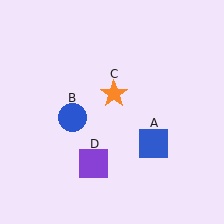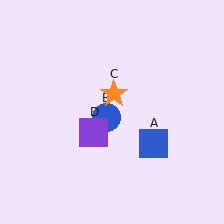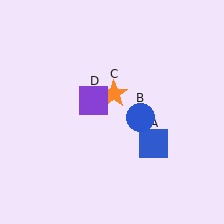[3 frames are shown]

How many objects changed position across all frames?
2 objects changed position: blue circle (object B), purple square (object D).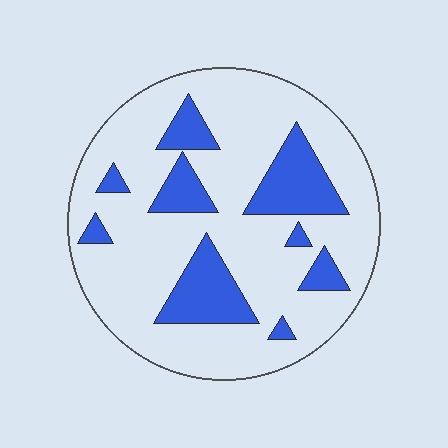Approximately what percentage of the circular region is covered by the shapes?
Approximately 25%.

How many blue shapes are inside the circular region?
9.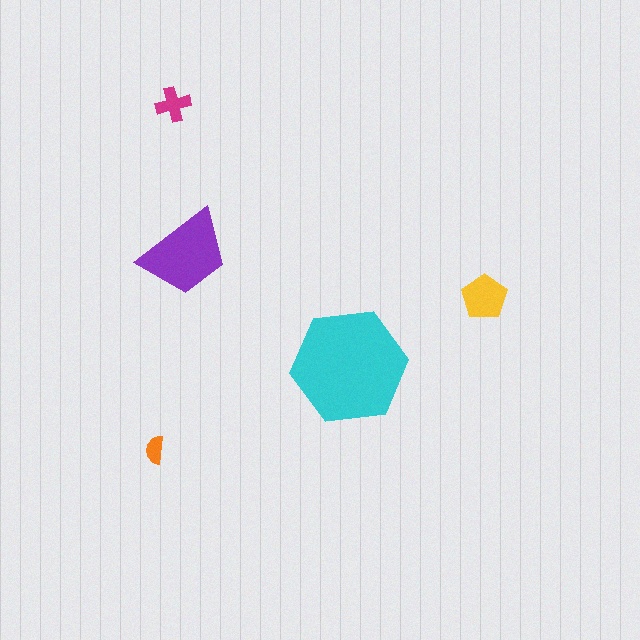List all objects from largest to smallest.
The cyan hexagon, the purple trapezoid, the yellow pentagon, the magenta cross, the orange semicircle.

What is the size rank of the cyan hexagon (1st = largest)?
1st.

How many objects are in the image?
There are 5 objects in the image.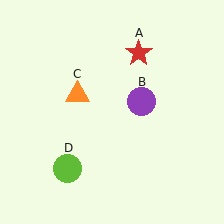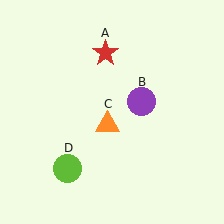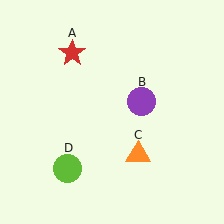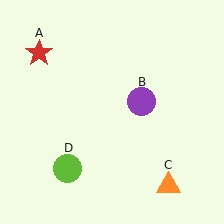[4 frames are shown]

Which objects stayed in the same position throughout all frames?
Purple circle (object B) and lime circle (object D) remained stationary.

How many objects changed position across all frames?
2 objects changed position: red star (object A), orange triangle (object C).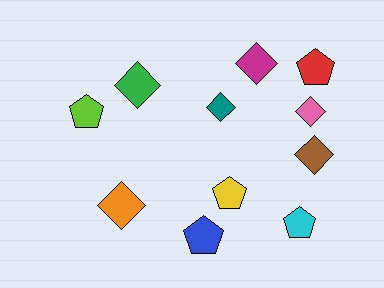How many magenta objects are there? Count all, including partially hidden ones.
There is 1 magenta object.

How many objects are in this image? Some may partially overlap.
There are 11 objects.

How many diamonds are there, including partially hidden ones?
There are 6 diamonds.